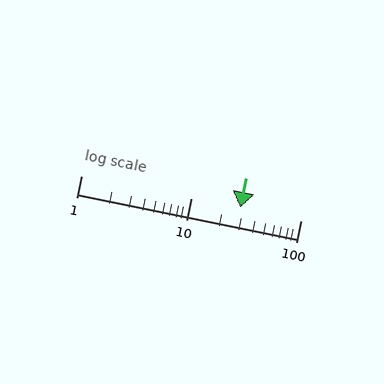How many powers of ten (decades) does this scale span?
The scale spans 2 decades, from 1 to 100.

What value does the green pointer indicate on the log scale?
The pointer indicates approximately 28.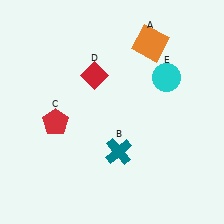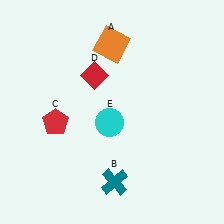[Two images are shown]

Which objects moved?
The objects that moved are: the orange square (A), the teal cross (B), the cyan circle (E).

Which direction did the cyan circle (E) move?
The cyan circle (E) moved left.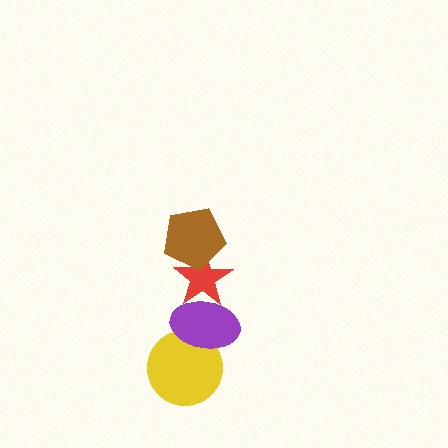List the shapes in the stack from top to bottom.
From top to bottom: the brown pentagon, the red star, the purple ellipse, the yellow circle.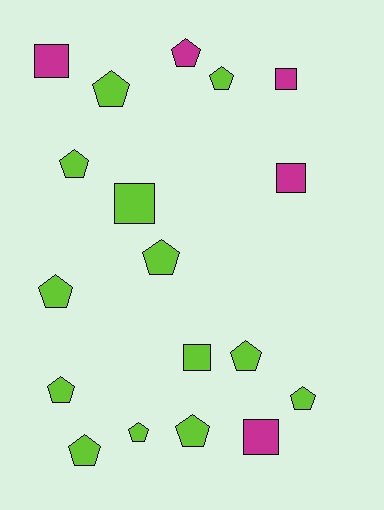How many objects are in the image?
There are 18 objects.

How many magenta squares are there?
There are 4 magenta squares.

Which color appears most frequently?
Lime, with 13 objects.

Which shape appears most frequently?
Pentagon, with 12 objects.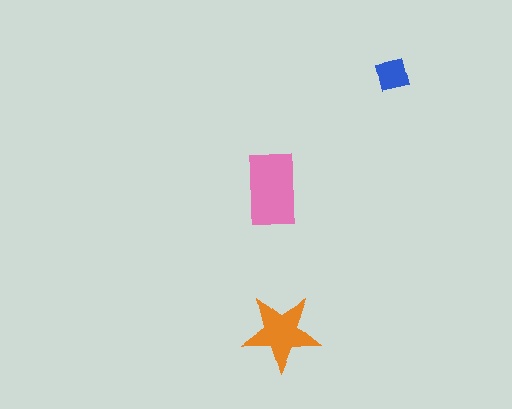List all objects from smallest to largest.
The blue square, the orange star, the pink rectangle.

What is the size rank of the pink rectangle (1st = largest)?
1st.